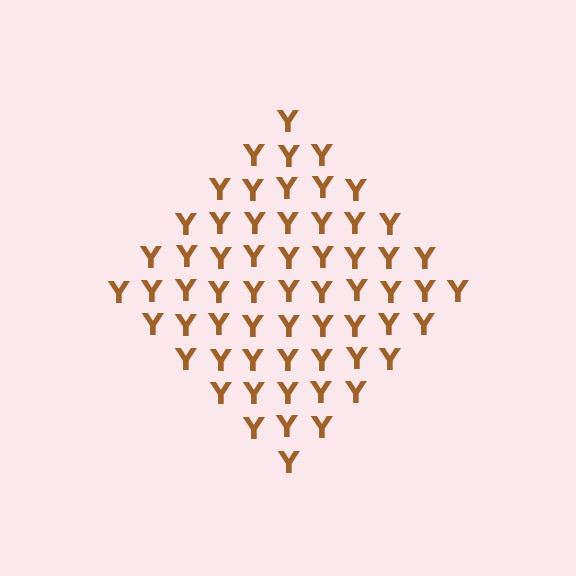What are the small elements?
The small elements are letter Y's.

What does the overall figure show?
The overall figure shows a diamond.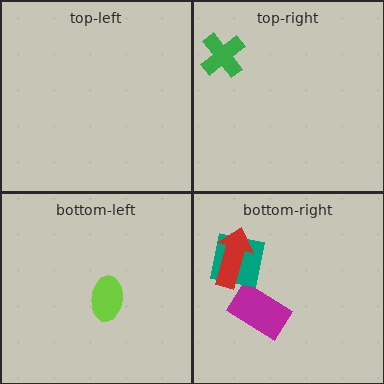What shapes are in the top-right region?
The green cross.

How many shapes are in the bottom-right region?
3.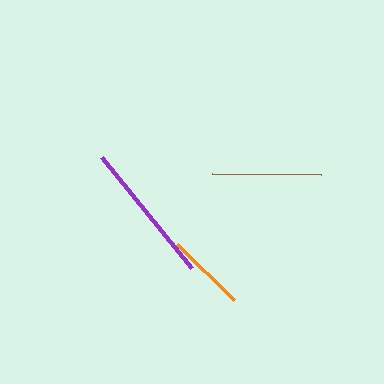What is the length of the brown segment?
The brown segment is approximately 108 pixels long.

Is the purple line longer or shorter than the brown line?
The purple line is longer than the brown line.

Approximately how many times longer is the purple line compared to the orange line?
The purple line is approximately 1.8 times the length of the orange line.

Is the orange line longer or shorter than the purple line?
The purple line is longer than the orange line.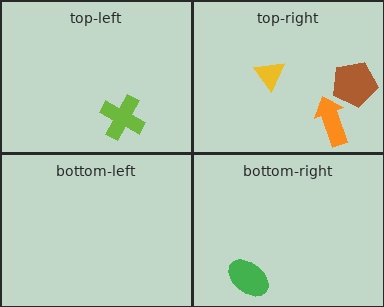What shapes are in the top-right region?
The yellow triangle, the brown pentagon, the orange arrow.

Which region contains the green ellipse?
The bottom-right region.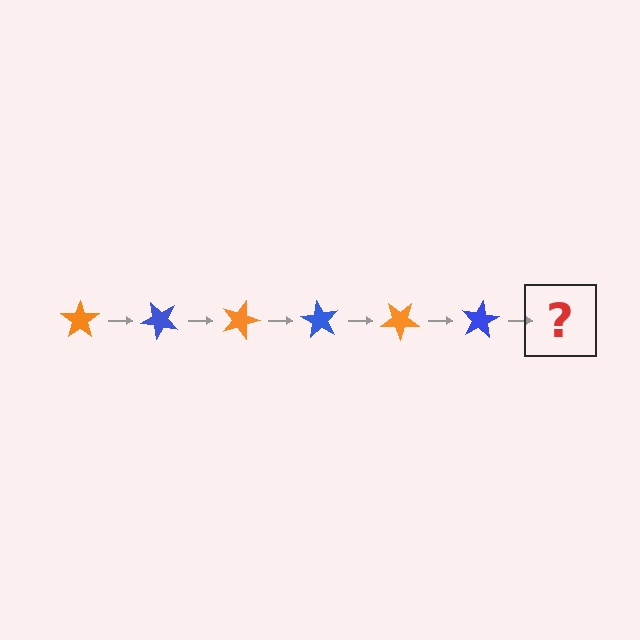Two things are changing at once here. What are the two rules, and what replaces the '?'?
The two rules are that it rotates 45 degrees each step and the color cycles through orange and blue. The '?' should be an orange star, rotated 270 degrees from the start.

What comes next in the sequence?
The next element should be an orange star, rotated 270 degrees from the start.